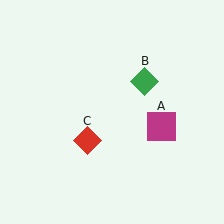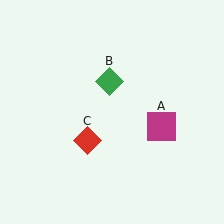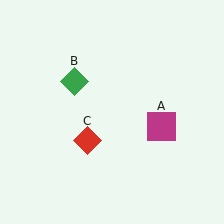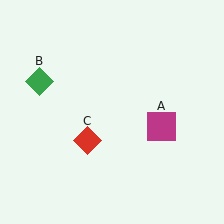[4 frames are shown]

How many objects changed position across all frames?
1 object changed position: green diamond (object B).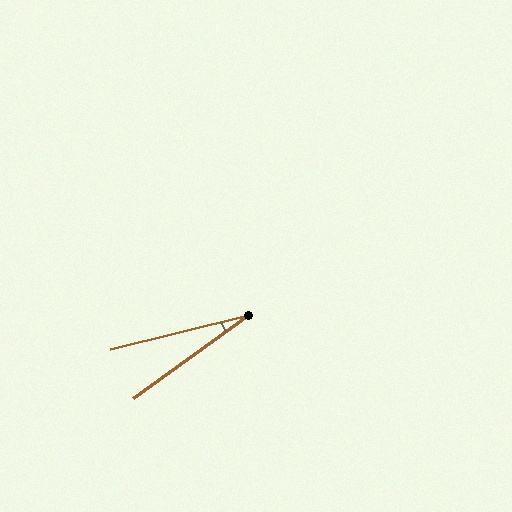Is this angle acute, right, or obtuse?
It is acute.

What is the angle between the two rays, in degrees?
Approximately 22 degrees.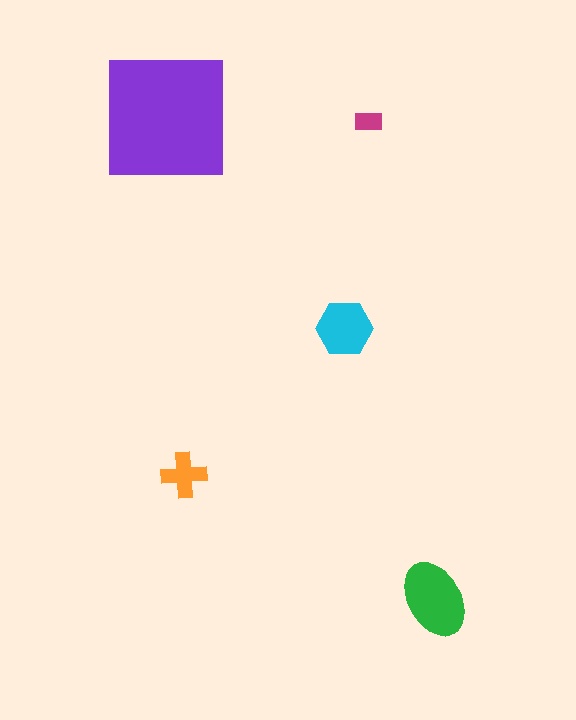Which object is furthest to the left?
The purple square is leftmost.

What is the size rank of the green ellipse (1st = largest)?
2nd.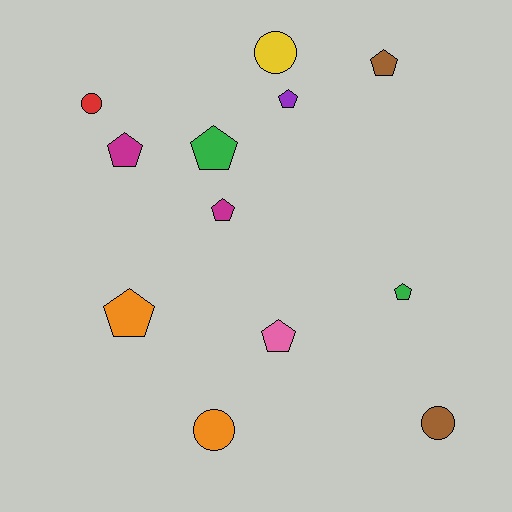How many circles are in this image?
There are 4 circles.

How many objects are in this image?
There are 12 objects.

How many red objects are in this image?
There is 1 red object.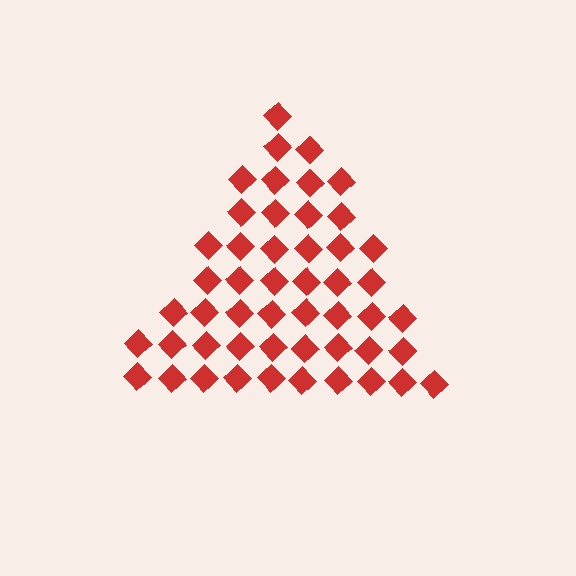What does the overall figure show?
The overall figure shows a triangle.